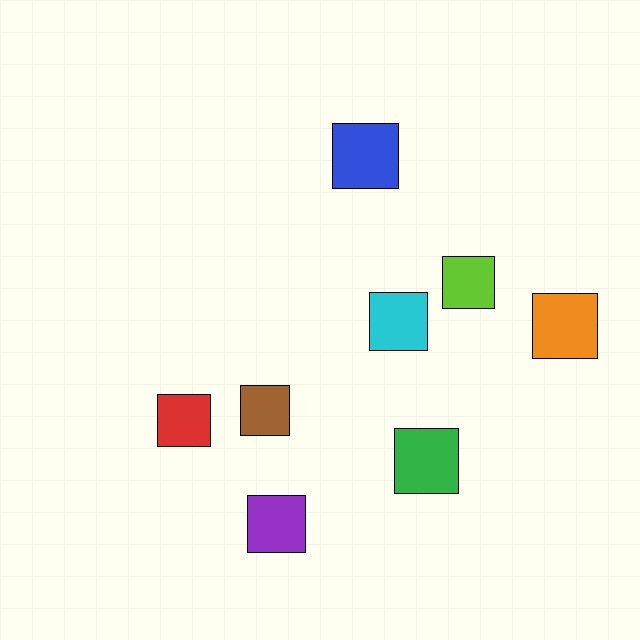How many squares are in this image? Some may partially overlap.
There are 8 squares.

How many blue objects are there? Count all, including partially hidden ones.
There is 1 blue object.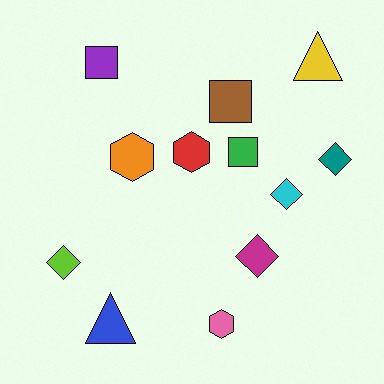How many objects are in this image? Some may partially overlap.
There are 12 objects.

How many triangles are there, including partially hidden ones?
There are 2 triangles.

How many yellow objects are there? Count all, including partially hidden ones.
There is 1 yellow object.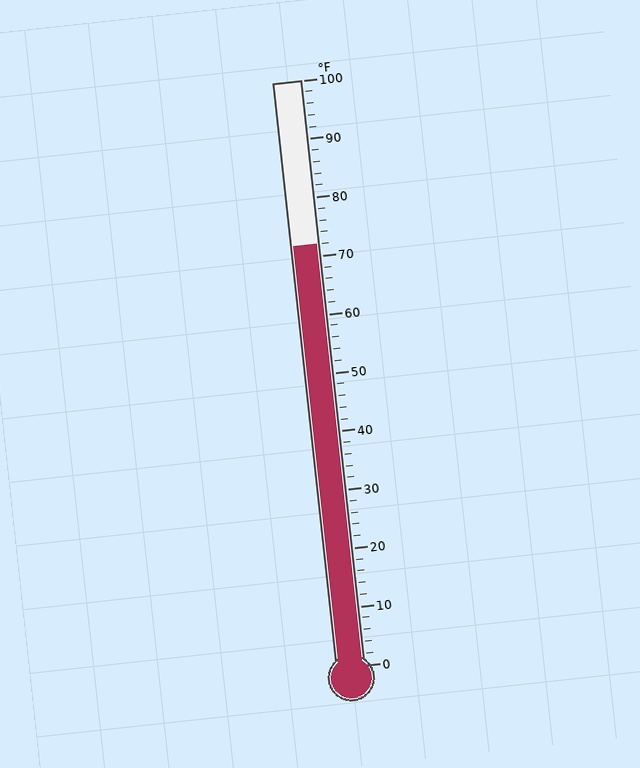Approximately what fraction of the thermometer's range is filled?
The thermometer is filled to approximately 70% of its range.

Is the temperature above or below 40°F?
The temperature is above 40°F.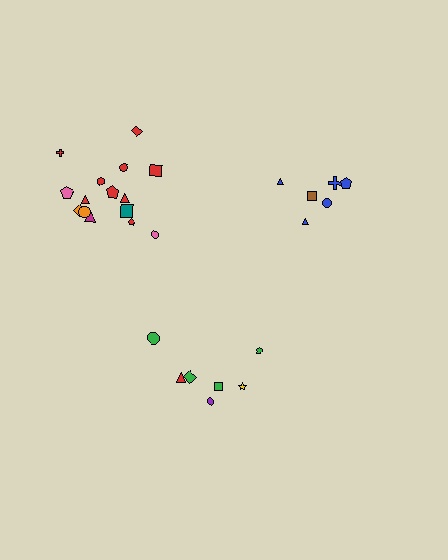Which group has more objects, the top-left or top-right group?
The top-left group.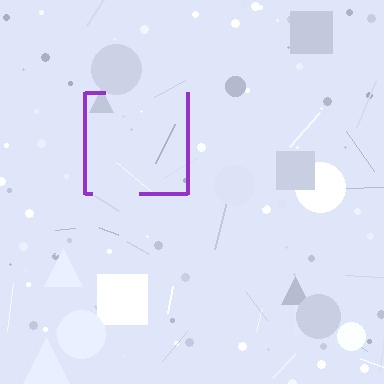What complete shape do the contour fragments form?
The contour fragments form a square.